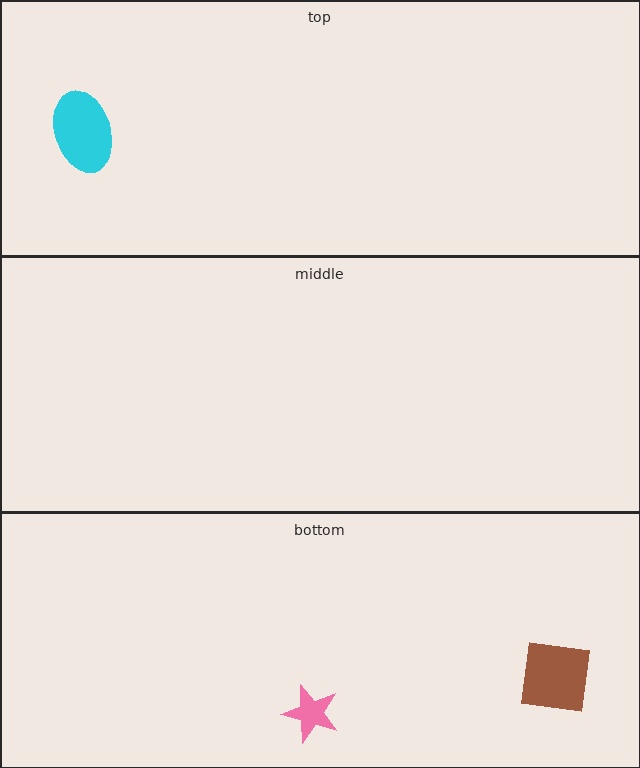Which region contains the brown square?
The bottom region.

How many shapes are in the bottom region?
2.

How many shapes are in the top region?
1.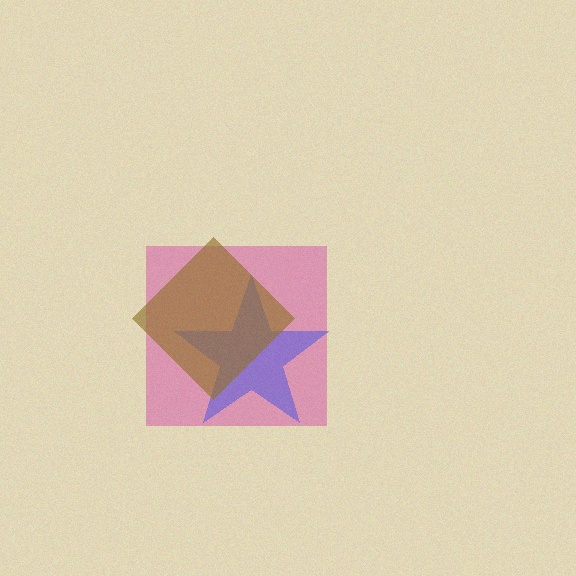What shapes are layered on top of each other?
The layered shapes are: a magenta square, a blue star, a brown diamond.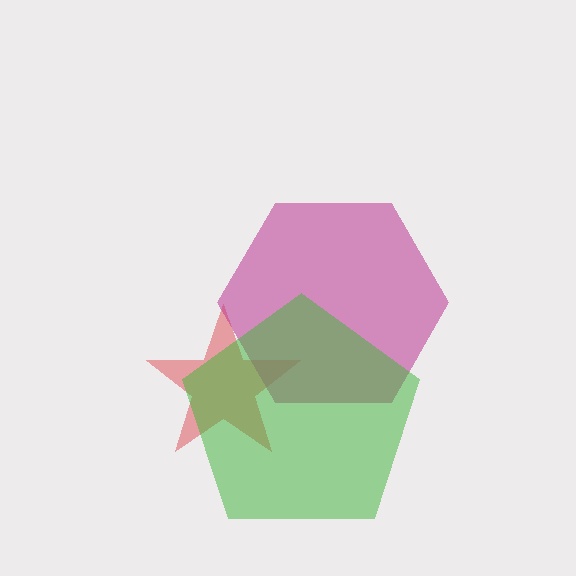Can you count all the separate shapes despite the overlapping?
Yes, there are 3 separate shapes.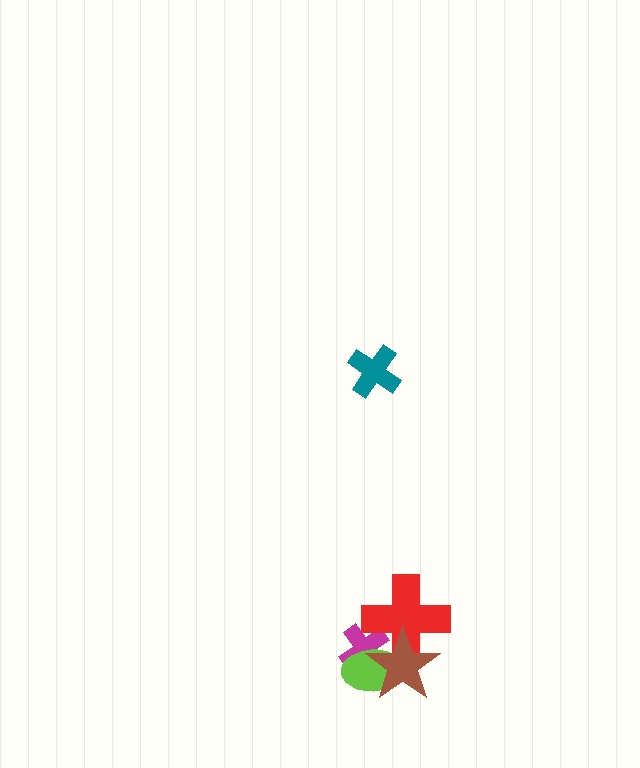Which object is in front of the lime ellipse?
The brown star is in front of the lime ellipse.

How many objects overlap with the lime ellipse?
3 objects overlap with the lime ellipse.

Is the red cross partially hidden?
Yes, it is partially covered by another shape.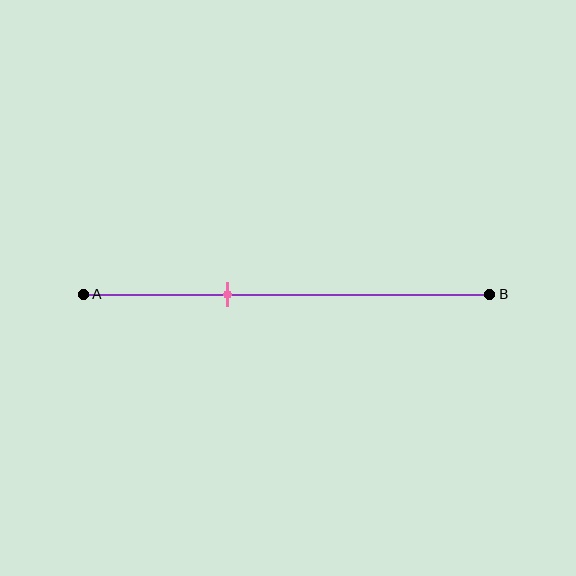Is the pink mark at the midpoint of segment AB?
No, the mark is at about 35% from A, not at the 50% midpoint.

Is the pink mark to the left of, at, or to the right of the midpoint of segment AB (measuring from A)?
The pink mark is to the left of the midpoint of segment AB.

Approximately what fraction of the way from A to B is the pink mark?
The pink mark is approximately 35% of the way from A to B.